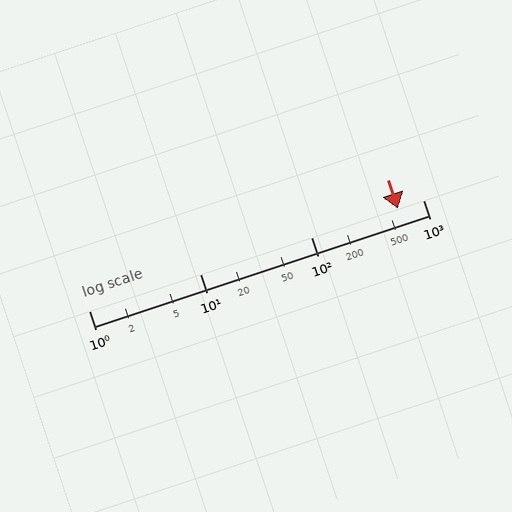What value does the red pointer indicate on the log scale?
The pointer indicates approximately 600.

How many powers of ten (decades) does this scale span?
The scale spans 3 decades, from 1 to 1000.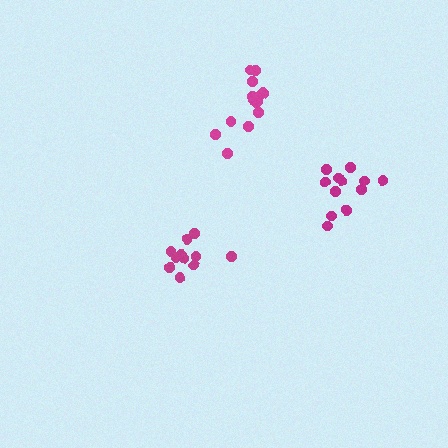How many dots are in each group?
Group 1: 13 dots, Group 2: 11 dots, Group 3: 12 dots (36 total).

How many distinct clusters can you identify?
There are 3 distinct clusters.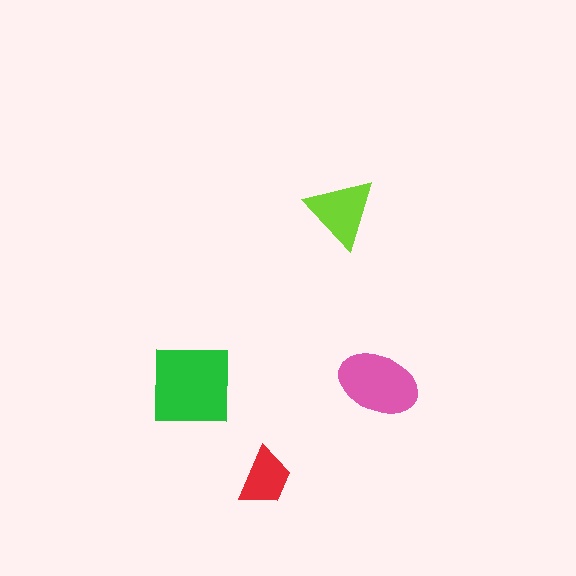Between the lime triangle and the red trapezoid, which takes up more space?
The lime triangle.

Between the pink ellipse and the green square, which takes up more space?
The green square.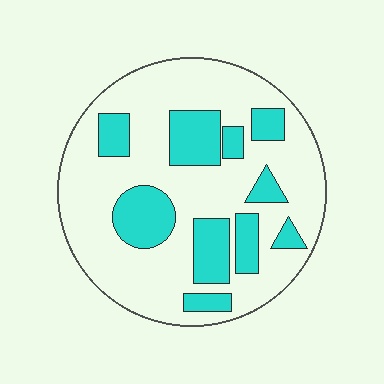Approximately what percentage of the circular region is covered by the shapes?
Approximately 30%.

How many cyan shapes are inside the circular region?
10.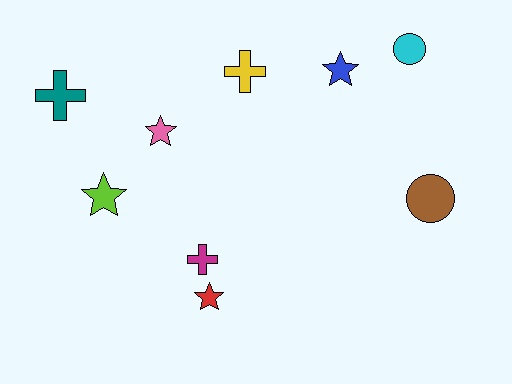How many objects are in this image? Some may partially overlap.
There are 9 objects.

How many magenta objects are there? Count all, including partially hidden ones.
There is 1 magenta object.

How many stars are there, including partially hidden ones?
There are 4 stars.